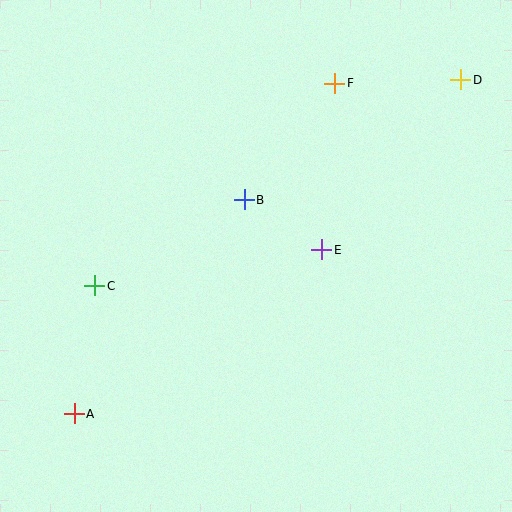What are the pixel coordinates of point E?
Point E is at (322, 250).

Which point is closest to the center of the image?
Point B at (244, 200) is closest to the center.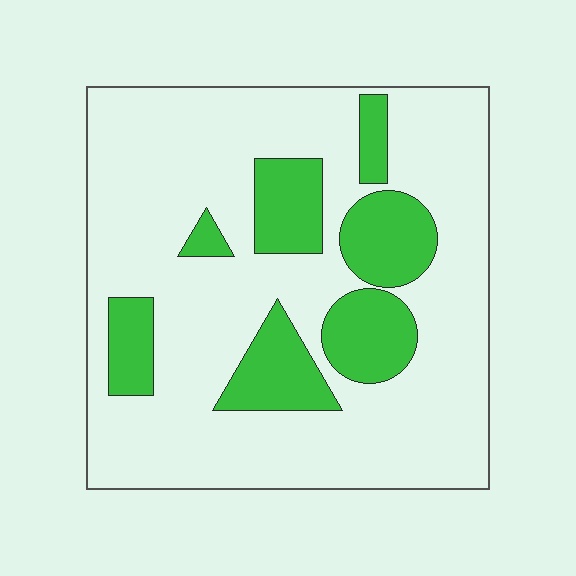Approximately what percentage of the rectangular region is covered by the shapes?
Approximately 25%.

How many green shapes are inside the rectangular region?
7.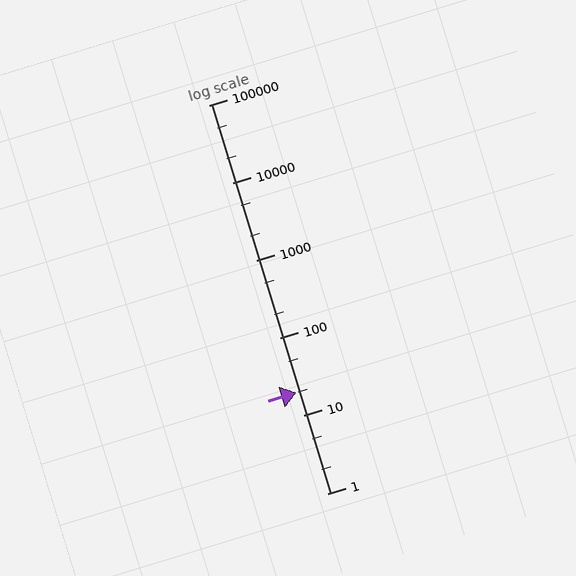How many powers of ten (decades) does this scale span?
The scale spans 5 decades, from 1 to 100000.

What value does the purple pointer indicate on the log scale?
The pointer indicates approximately 20.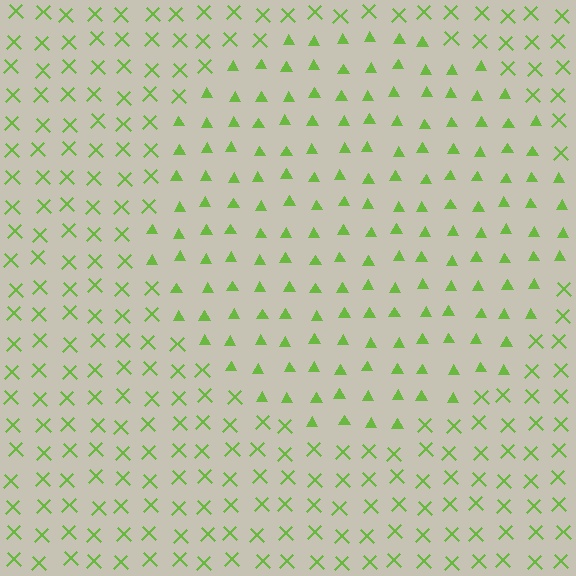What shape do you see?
I see a circle.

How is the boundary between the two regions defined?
The boundary is defined by a change in element shape: triangles inside vs. X marks outside. All elements share the same color and spacing.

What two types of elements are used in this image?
The image uses triangles inside the circle region and X marks outside it.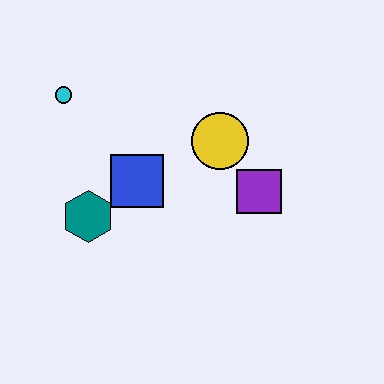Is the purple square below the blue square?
Yes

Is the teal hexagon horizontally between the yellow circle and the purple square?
No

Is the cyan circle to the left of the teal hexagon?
Yes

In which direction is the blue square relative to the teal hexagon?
The blue square is to the right of the teal hexagon.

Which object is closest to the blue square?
The teal hexagon is closest to the blue square.